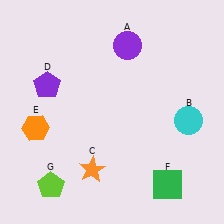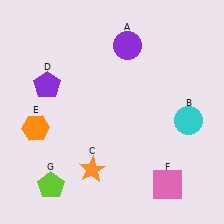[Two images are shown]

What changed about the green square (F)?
In Image 1, F is green. In Image 2, it changed to pink.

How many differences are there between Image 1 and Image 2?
There is 1 difference between the two images.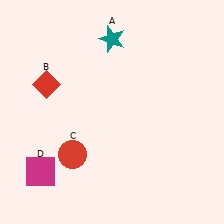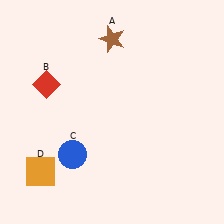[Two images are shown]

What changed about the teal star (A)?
In Image 1, A is teal. In Image 2, it changed to brown.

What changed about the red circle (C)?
In Image 1, C is red. In Image 2, it changed to blue.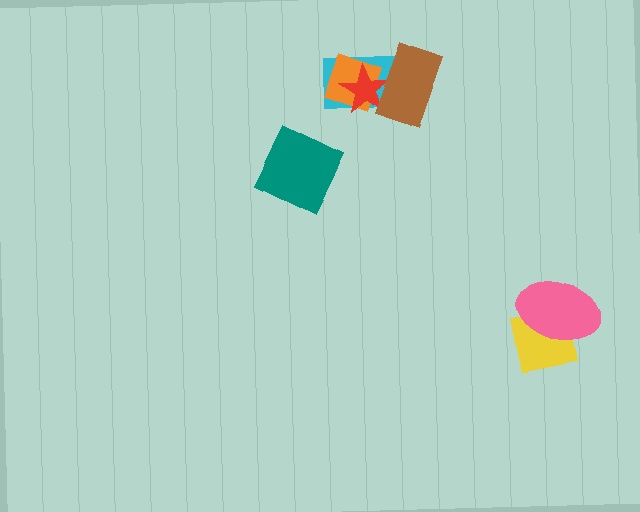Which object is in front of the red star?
The brown rectangle is in front of the red star.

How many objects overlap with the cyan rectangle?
3 objects overlap with the cyan rectangle.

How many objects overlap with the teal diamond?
0 objects overlap with the teal diamond.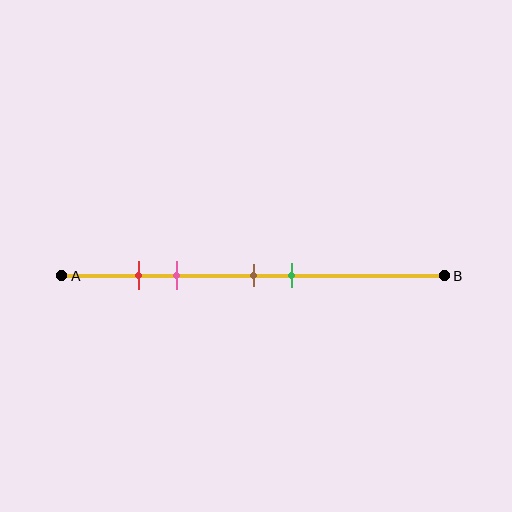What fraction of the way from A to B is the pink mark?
The pink mark is approximately 30% (0.3) of the way from A to B.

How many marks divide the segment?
There are 4 marks dividing the segment.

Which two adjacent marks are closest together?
The red and pink marks are the closest adjacent pair.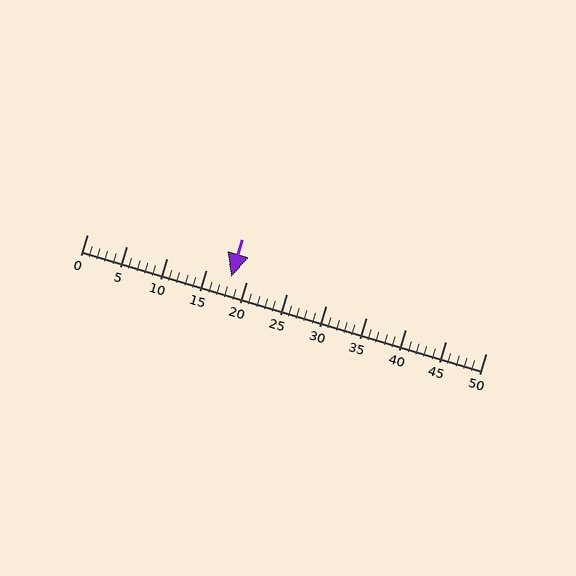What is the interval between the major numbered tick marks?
The major tick marks are spaced 5 units apart.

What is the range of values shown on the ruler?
The ruler shows values from 0 to 50.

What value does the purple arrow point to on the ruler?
The purple arrow points to approximately 18.